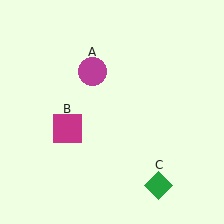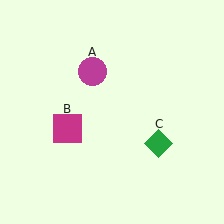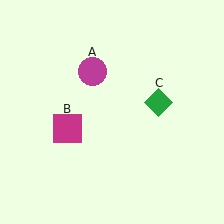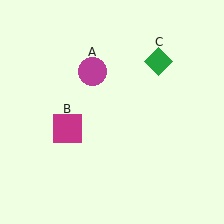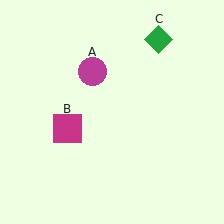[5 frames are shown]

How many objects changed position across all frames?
1 object changed position: green diamond (object C).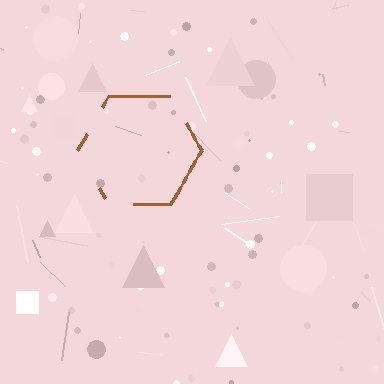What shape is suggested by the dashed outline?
The dashed outline suggests a hexagon.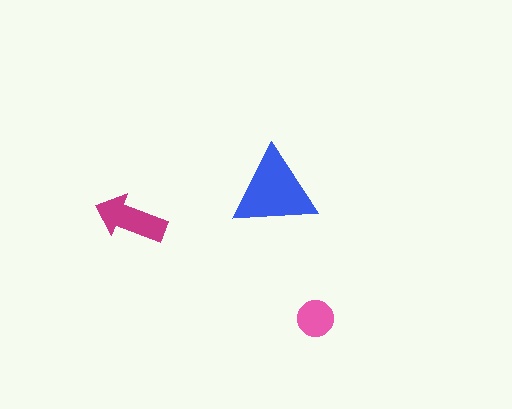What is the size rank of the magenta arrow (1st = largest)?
2nd.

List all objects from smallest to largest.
The pink circle, the magenta arrow, the blue triangle.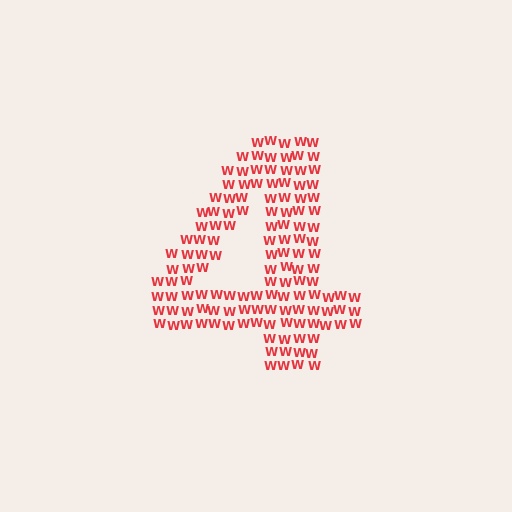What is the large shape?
The large shape is the digit 4.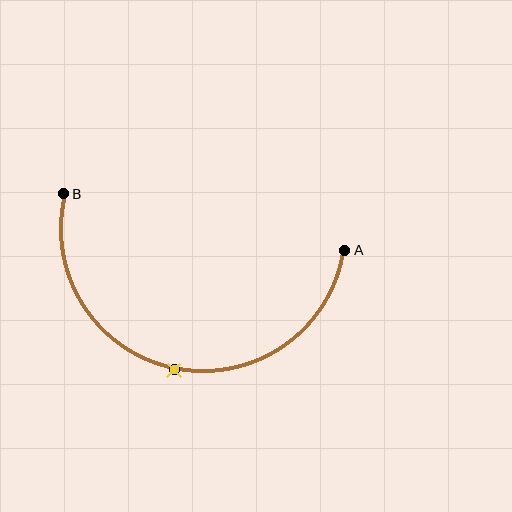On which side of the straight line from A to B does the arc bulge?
The arc bulges below the straight line connecting A and B.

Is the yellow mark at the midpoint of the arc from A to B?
Yes. The yellow mark lies on the arc at equal arc-length from both A and B — it is the arc midpoint.